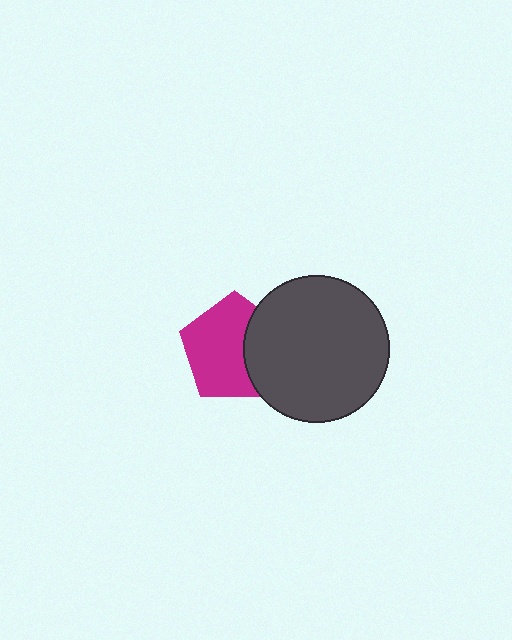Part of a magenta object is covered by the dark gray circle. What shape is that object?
It is a pentagon.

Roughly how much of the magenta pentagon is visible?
Most of it is visible (roughly 67%).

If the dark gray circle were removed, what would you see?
You would see the complete magenta pentagon.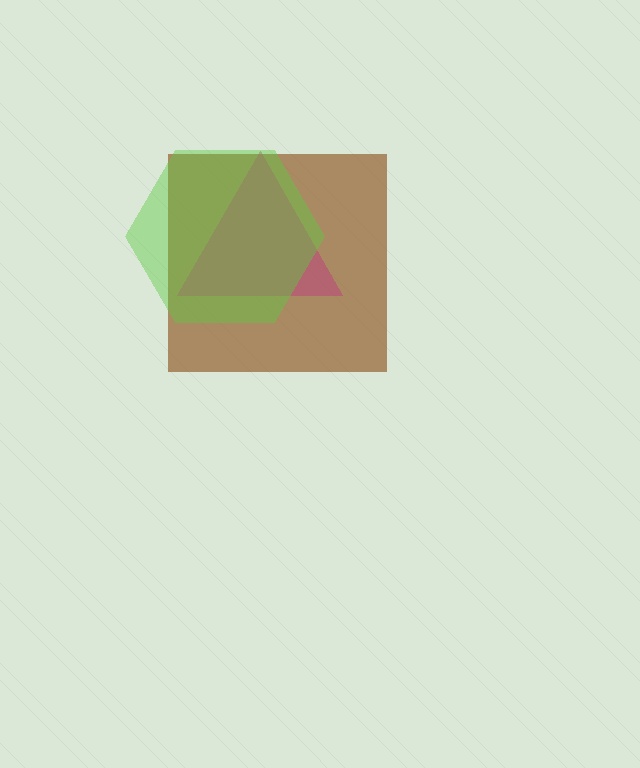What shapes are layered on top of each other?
The layered shapes are: a brown square, a magenta triangle, a lime hexagon.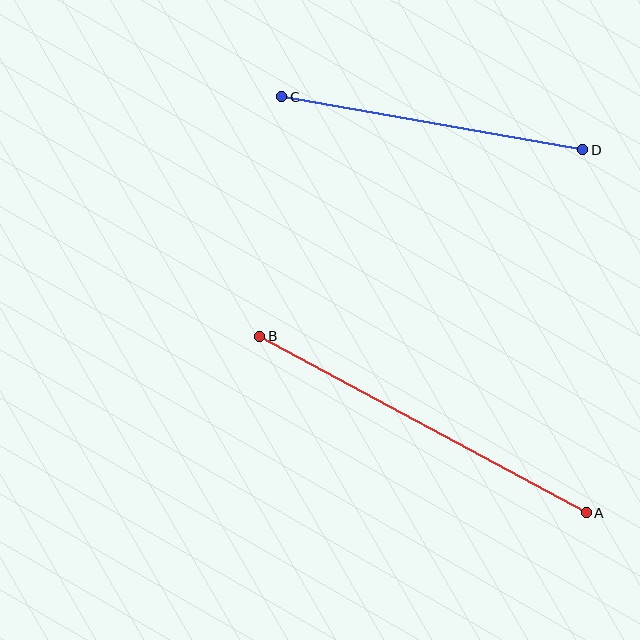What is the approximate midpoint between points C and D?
The midpoint is at approximately (432, 123) pixels.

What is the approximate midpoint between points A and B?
The midpoint is at approximately (423, 425) pixels.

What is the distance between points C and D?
The distance is approximately 306 pixels.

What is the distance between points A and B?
The distance is approximately 371 pixels.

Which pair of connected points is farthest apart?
Points A and B are farthest apart.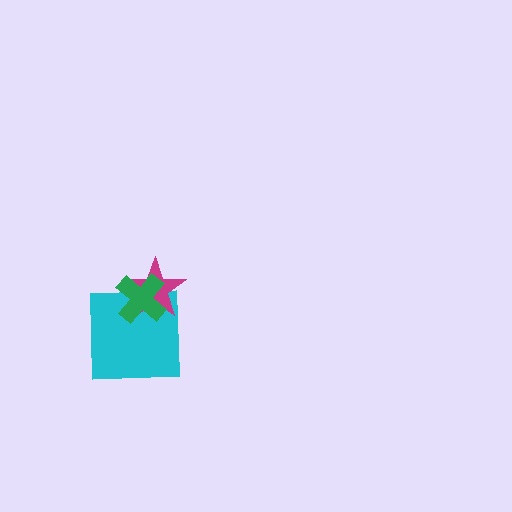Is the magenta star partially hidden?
Yes, it is partially covered by another shape.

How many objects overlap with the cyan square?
2 objects overlap with the cyan square.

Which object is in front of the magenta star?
The green cross is in front of the magenta star.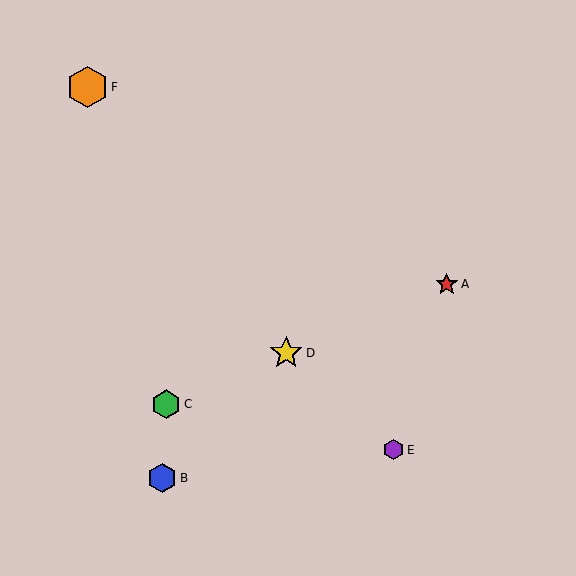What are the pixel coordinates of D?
Object D is at (286, 353).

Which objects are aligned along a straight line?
Objects A, C, D are aligned along a straight line.